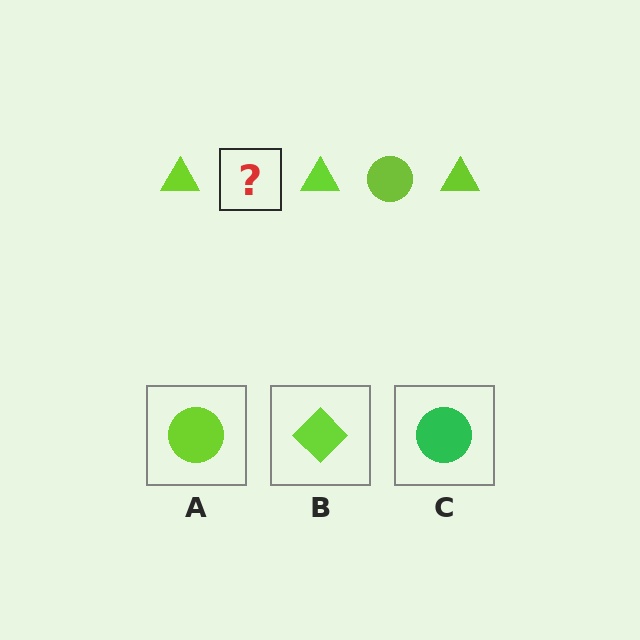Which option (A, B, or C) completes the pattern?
A.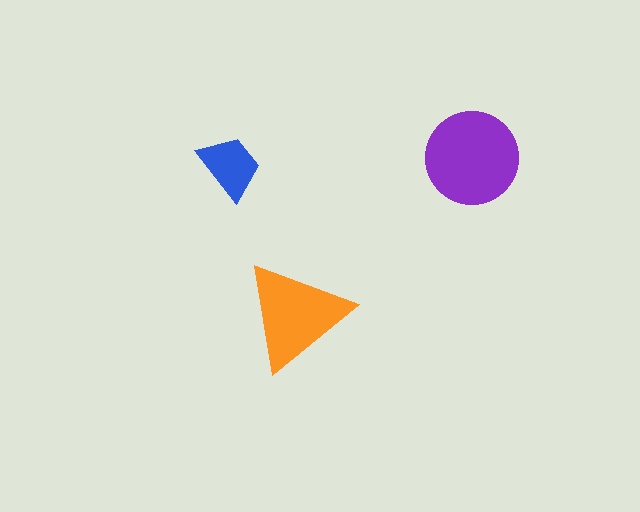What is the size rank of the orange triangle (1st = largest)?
2nd.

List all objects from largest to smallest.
The purple circle, the orange triangle, the blue trapezoid.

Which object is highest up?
The purple circle is topmost.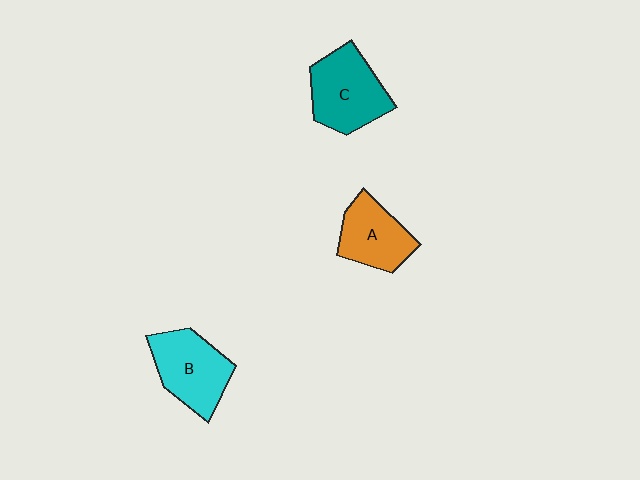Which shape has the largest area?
Shape C (teal).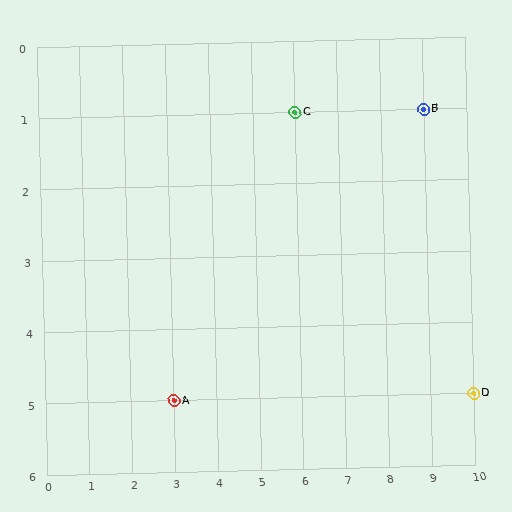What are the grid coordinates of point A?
Point A is at grid coordinates (3, 5).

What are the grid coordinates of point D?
Point D is at grid coordinates (10, 5).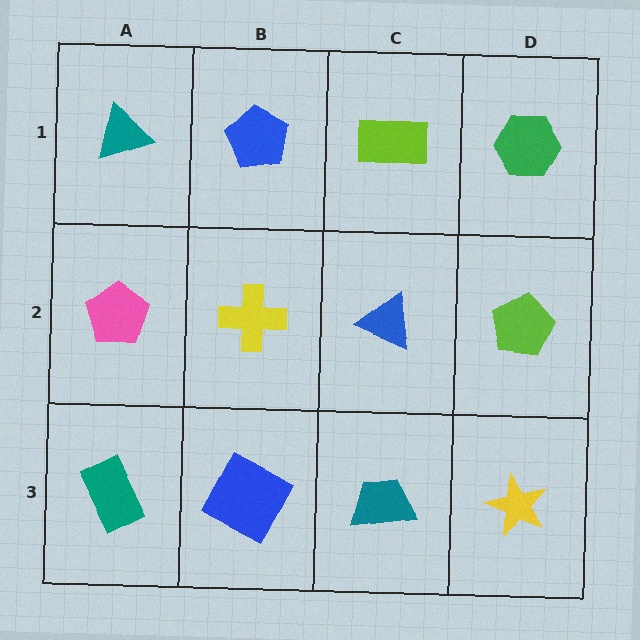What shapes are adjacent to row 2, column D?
A green hexagon (row 1, column D), a yellow star (row 3, column D), a blue triangle (row 2, column C).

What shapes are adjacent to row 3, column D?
A lime pentagon (row 2, column D), a teal trapezoid (row 3, column C).